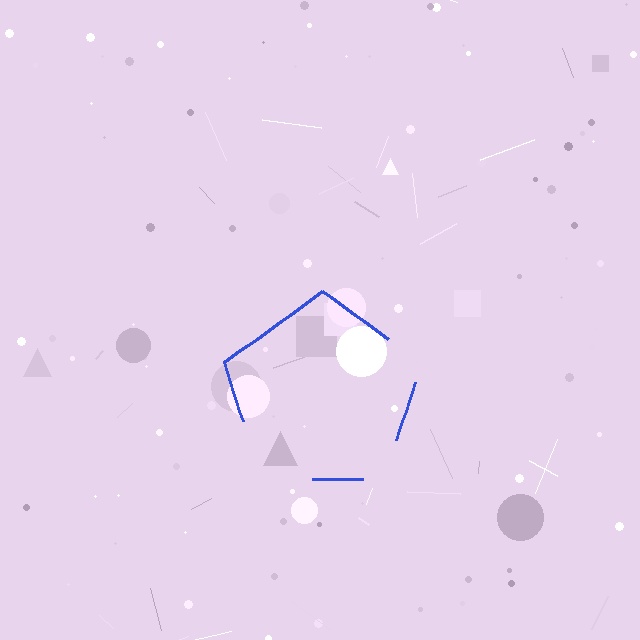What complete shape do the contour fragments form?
The contour fragments form a pentagon.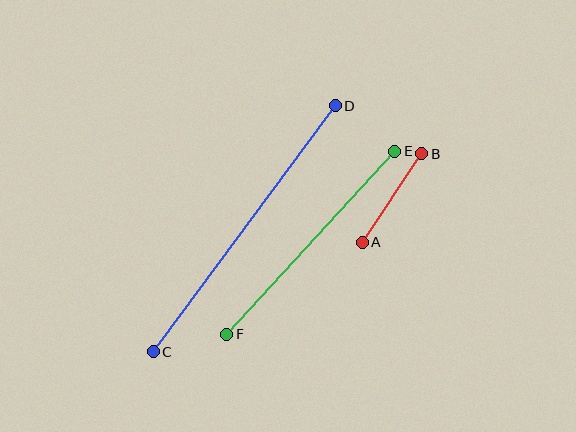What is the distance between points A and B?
The distance is approximately 107 pixels.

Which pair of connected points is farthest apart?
Points C and D are farthest apart.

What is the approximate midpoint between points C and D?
The midpoint is at approximately (244, 229) pixels.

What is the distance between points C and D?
The distance is approximately 306 pixels.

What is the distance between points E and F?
The distance is approximately 248 pixels.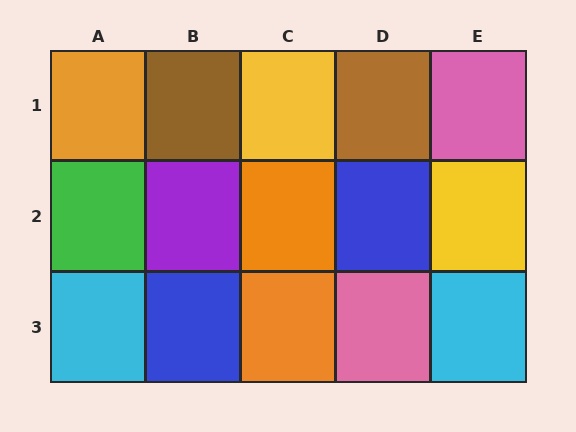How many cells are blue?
2 cells are blue.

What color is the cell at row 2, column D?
Blue.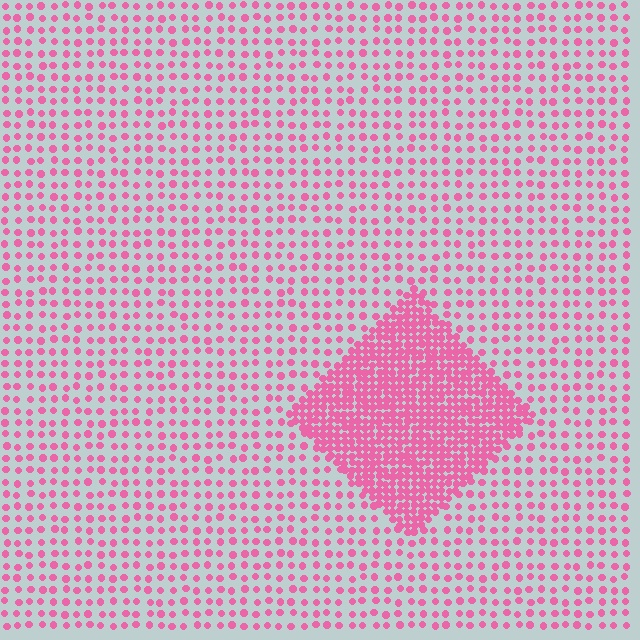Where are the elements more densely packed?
The elements are more densely packed inside the diamond boundary.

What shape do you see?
I see a diamond.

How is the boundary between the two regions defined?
The boundary is defined by a change in element density (approximately 2.9x ratio). All elements are the same color, size, and shape.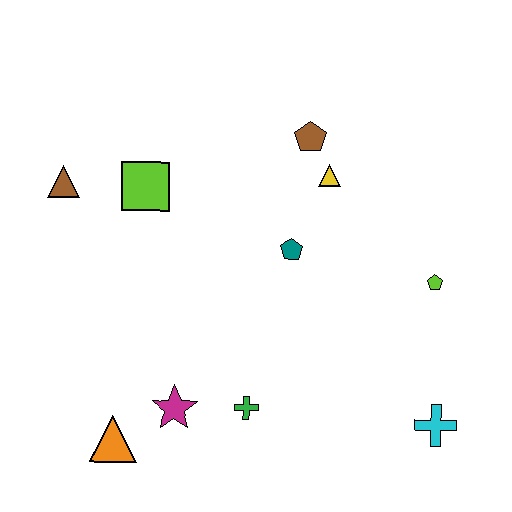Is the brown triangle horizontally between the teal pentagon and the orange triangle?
No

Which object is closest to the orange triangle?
The magenta star is closest to the orange triangle.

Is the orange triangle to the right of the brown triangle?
Yes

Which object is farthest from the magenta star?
The brown pentagon is farthest from the magenta star.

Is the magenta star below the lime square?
Yes